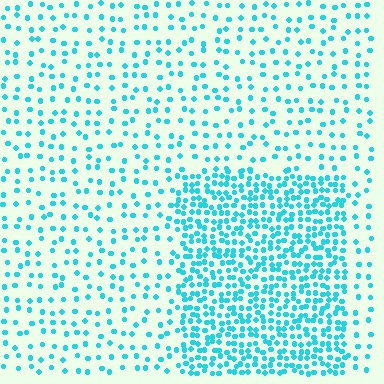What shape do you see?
I see a rectangle.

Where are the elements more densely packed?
The elements are more densely packed inside the rectangle boundary.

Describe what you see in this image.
The image contains small cyan elements arranged at two different densities. A rectangle-shaped region is visible where the elements are more densely packed than the surrounding area.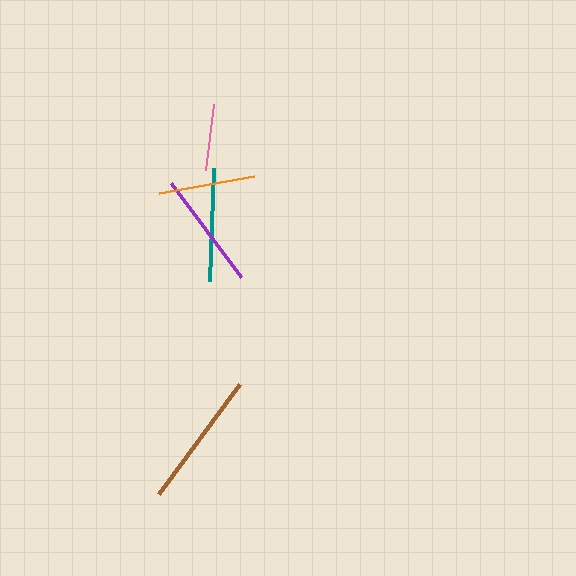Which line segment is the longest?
The brown line is the longest at approximately 137 pixels.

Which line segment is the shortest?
The pink line is the shortest at approximately 67 pixels.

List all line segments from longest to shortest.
From longest to shortest: brown, purple, teal, orange, pink.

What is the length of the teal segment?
The teal segment is approximately 113 pixels long.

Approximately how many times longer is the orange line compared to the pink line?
The orange line is approximately 1.4 times the length of the pink line.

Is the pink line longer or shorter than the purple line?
The purple line is longer than the pink line.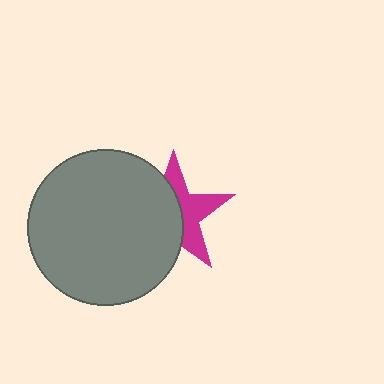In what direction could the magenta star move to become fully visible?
The magenta star could move right. That would shift it out from behind the gray circle entirely.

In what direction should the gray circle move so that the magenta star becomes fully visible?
The gray circle should move left. That is the shortest direction to clear the overlap and leave the magenta star fully visible.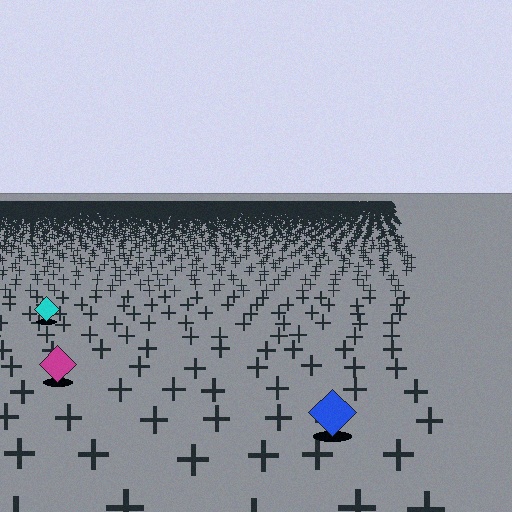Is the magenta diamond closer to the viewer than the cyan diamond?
Yes. The magenta diamond is closer — you can tell from the texture gradient: the ground texture is coarser near it.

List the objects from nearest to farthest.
From nearest to farthest: the blue diamond, the magenta diamond, the cyan diamond.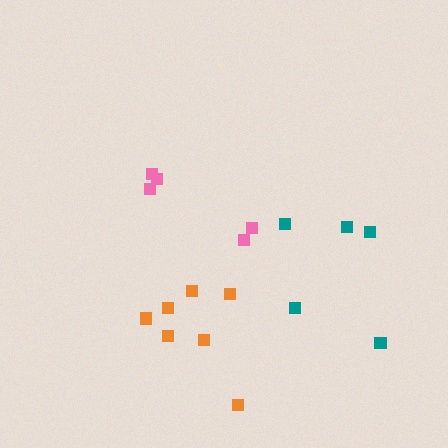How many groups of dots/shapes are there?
There are 3 groups.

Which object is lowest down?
The orange cluster is bottommost.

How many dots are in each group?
Group 1: 5 dots, Group 2: 7 dots, Group 3: 5 dots (17 total).